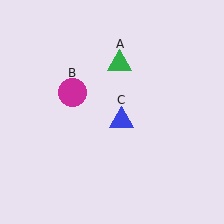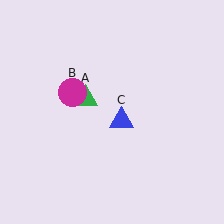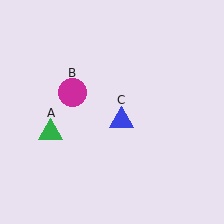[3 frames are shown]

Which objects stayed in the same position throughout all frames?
Magenta circle (object B) and blue triangle (object C) remained stationary.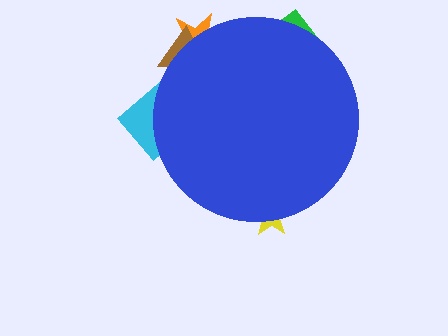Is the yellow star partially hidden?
Yes, the yellow star is partially hidden behind the blue circle.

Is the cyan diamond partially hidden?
Yes, the cyan diamond is partially hidden behind the blue circle.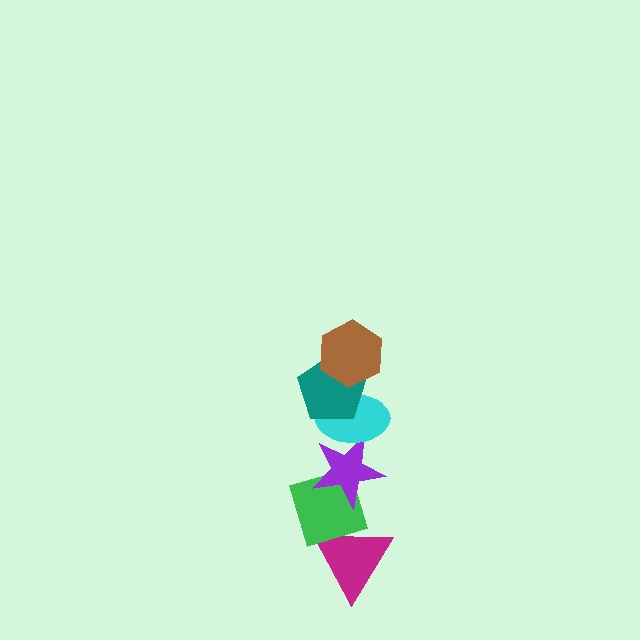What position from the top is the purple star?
The purple star is 4th from the top.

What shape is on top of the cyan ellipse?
The teal pentagon is on top of the cyan ellipse.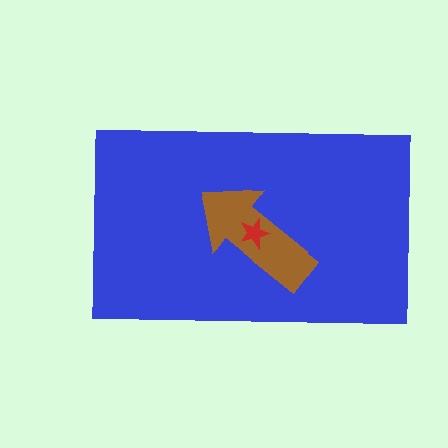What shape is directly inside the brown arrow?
The red star.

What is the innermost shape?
The red star.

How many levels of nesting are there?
3.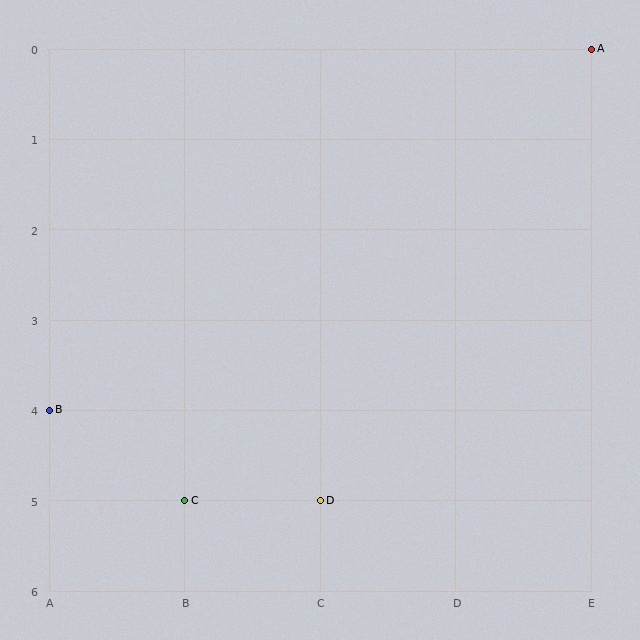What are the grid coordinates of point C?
Point C is at grid coordinates (B, 5).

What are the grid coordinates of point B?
Point B is at grid coordinates (A, 4).